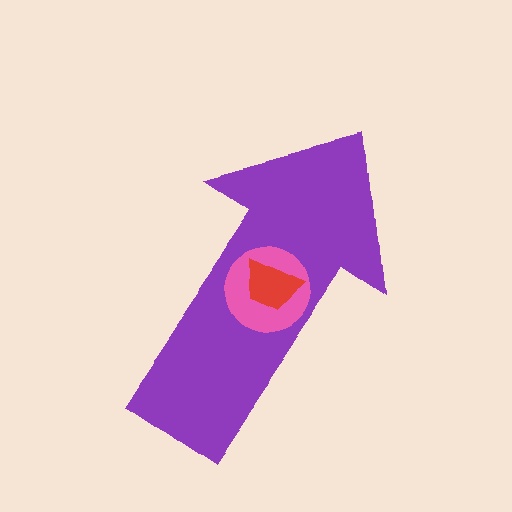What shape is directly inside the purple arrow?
The pink circle.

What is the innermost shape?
The red trapezoid.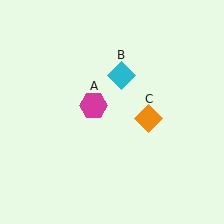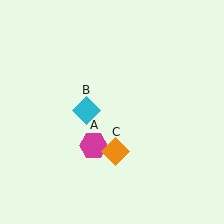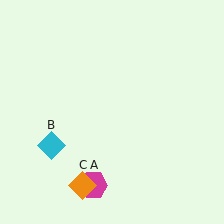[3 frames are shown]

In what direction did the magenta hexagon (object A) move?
The magenta hexagon (object A) moved down.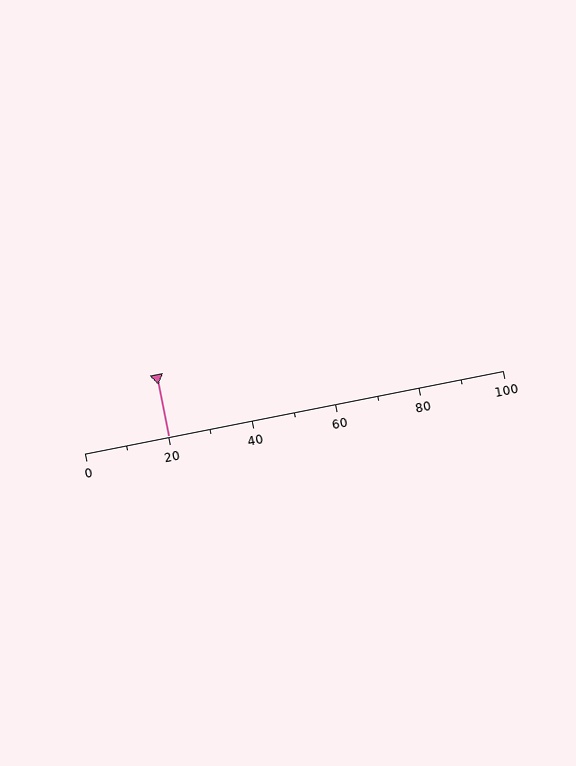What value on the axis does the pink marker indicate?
The marker indicates approximately 20.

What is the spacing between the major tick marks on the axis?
The major ticks are spaced 20 apart.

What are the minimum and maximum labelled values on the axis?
The axis runs from 0 to 100.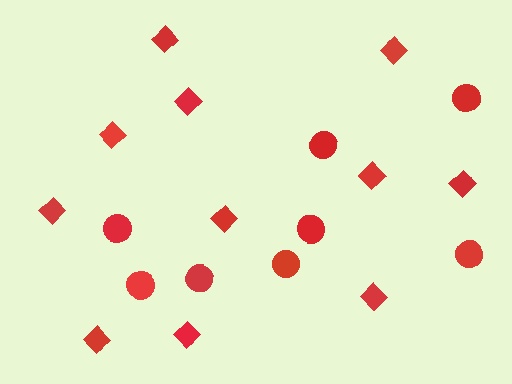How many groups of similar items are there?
There are 2 groups: one group of circles (8) and one group of diamonds (11).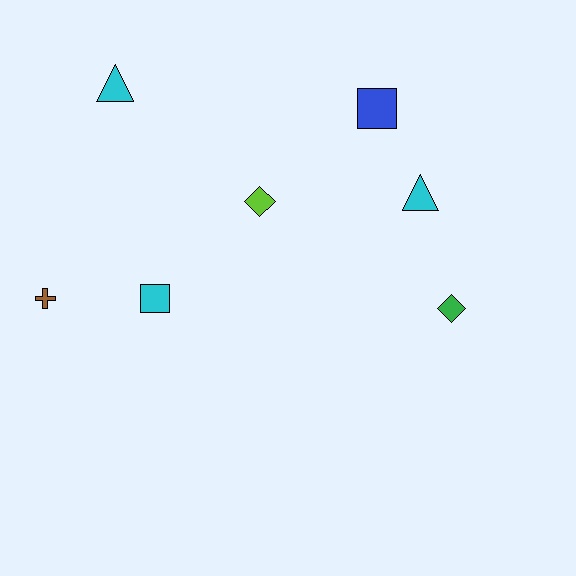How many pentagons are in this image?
There are no pentagons.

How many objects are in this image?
There are 7 objects.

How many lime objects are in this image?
There is 1 lime object.